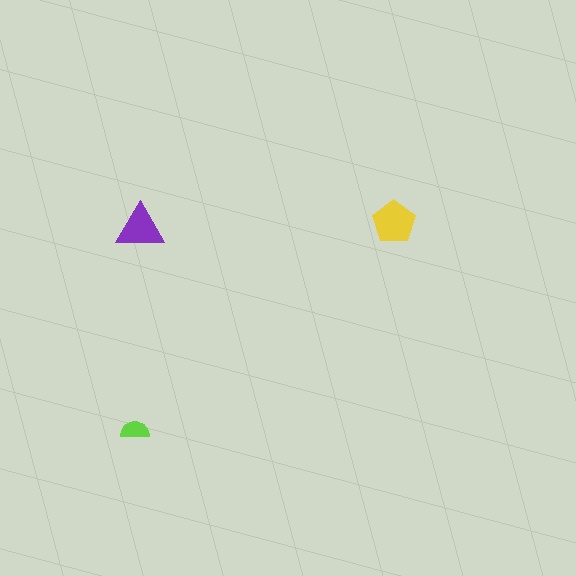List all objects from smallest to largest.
The lime semicircle, the purple triangle, the yellow pentagon.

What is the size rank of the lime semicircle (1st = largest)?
3rd.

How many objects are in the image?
There are 3 objects in the image.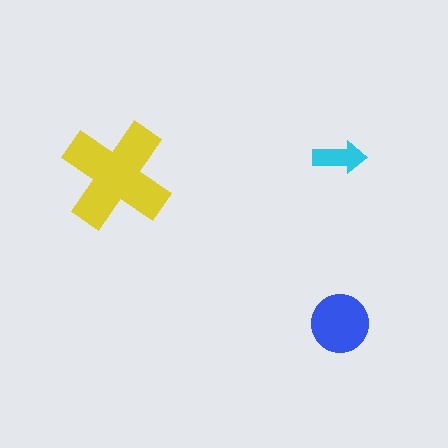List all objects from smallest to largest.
The cyan arrow, the blue circle, the yellow cross.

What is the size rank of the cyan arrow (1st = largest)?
3rd.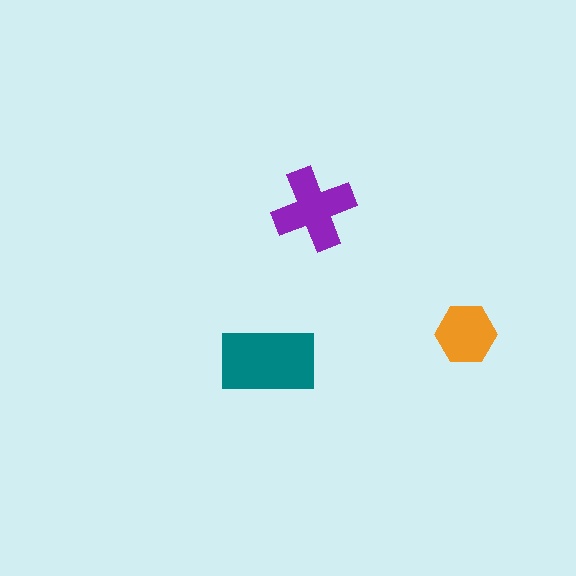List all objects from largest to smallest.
The teal rectangle, the purple cross, the orange hexagon.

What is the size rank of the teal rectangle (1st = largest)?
1st.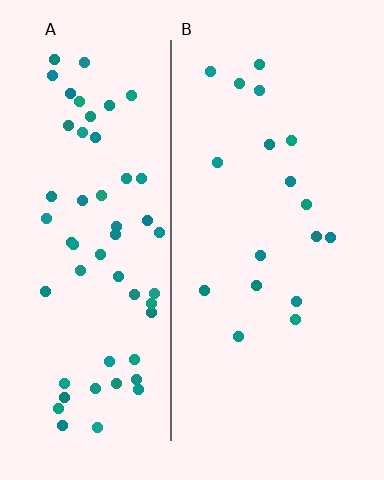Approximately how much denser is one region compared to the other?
Approximately 3.3× — region A over region B.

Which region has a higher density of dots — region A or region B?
A (the left).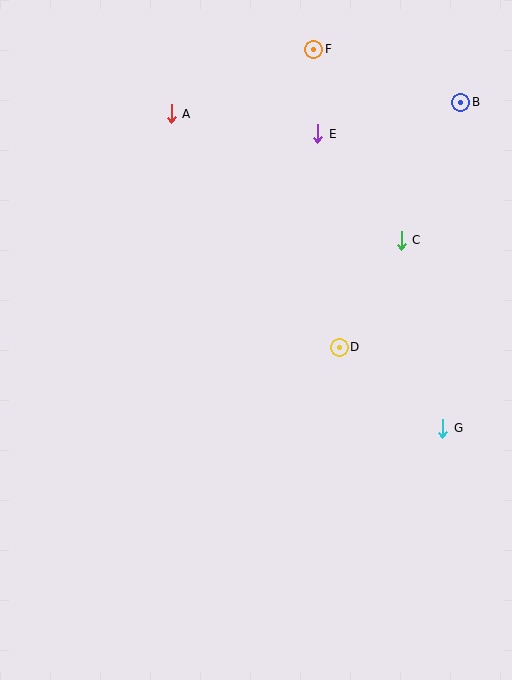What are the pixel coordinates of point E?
Point E is at (318, 134).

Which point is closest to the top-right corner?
Point B is closest to the top-right corner.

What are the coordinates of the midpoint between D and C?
The midpoint between D and C is at (370, 294).